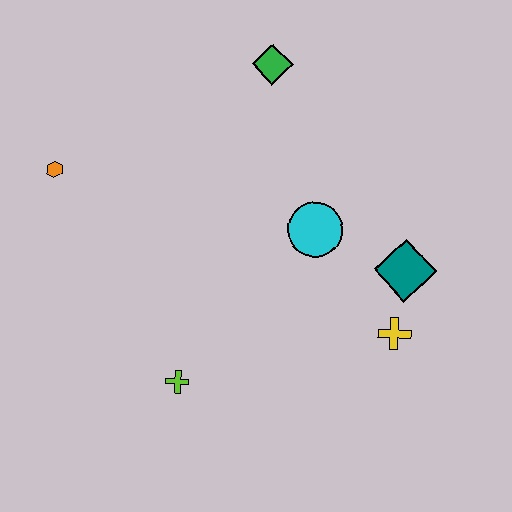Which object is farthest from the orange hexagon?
The yellow cross is farthest from the orange hexagon.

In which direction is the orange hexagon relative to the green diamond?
The orange hexagon is to the left of the green diamond.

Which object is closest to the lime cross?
The cyan circle is closest to the lime cross.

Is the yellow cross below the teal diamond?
Yes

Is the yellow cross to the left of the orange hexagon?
No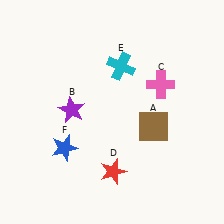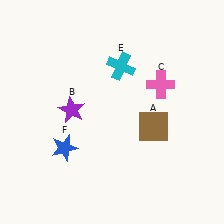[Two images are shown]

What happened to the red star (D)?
The red star (D) was removed in Image 2. It was in the bottom-right area of Image 1.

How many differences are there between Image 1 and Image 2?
There is 1 difference between the two images.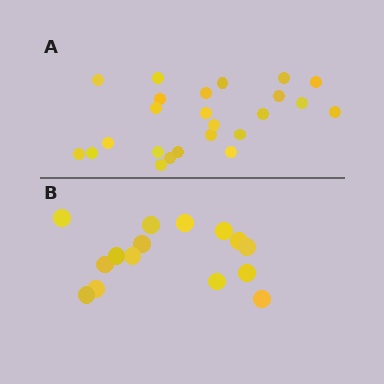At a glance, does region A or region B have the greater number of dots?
Region A (the top region) has more dots.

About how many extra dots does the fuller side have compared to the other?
Region A has roughly 8 or so more dots than region B.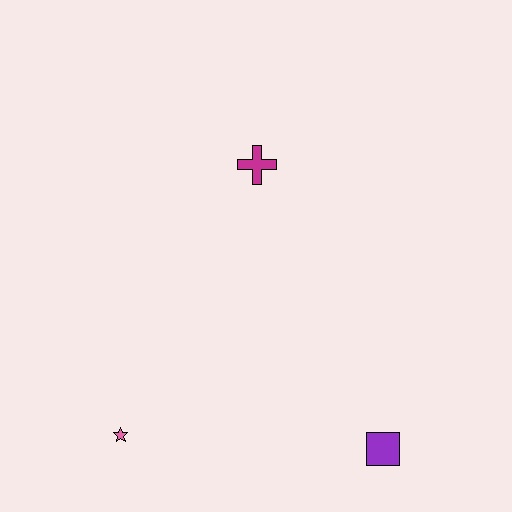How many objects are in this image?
There are 3 objects.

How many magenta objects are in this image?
There is 1 magenta object.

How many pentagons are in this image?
There are no pentagons.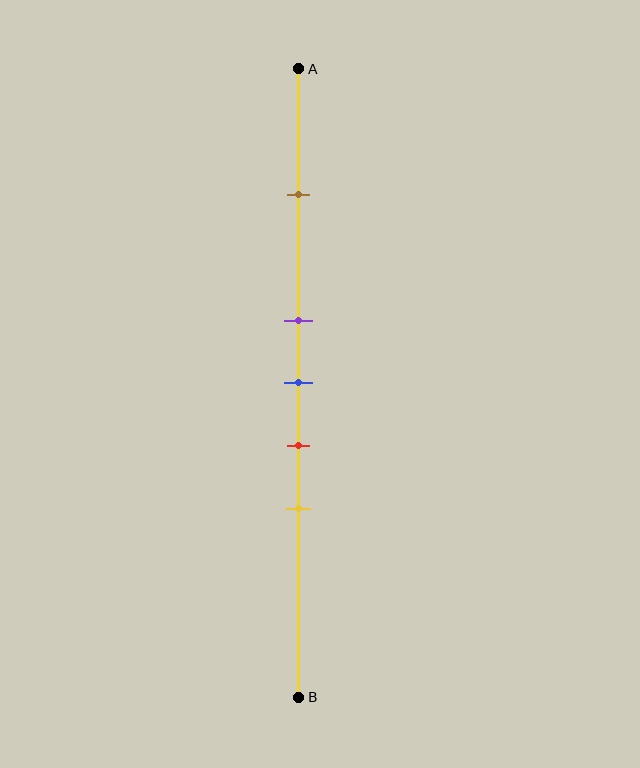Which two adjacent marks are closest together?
The purple and blue marks are the closest adjacent pair.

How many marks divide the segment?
There are 5 marks dividing the segment.